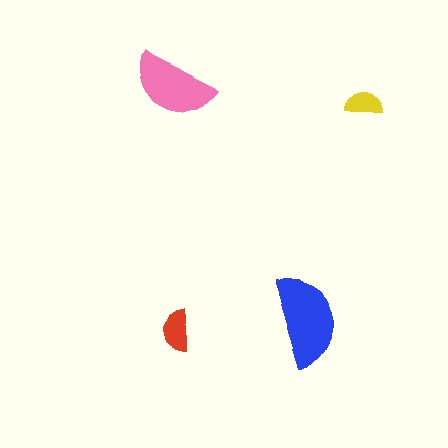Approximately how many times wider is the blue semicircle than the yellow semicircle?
About 2.5 times wider.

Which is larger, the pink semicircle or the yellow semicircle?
The pink one.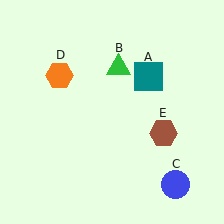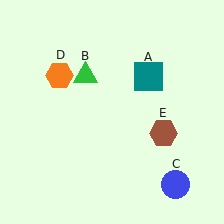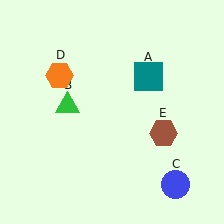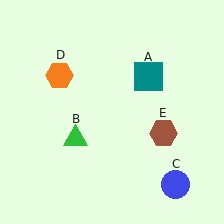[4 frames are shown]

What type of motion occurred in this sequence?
The green triangle (object B) rotated counterclockwise around the center of the scene.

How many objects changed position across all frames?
1 object changed position: green triangle (object B).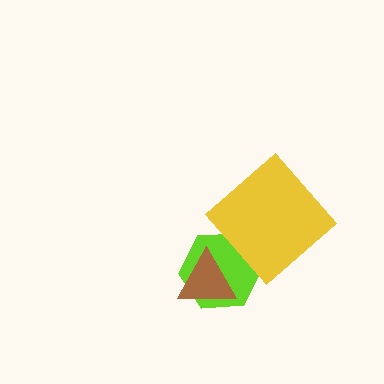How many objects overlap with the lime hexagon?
2 objects overlap with the lime hexagon.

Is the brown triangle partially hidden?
No, no other shape covers it.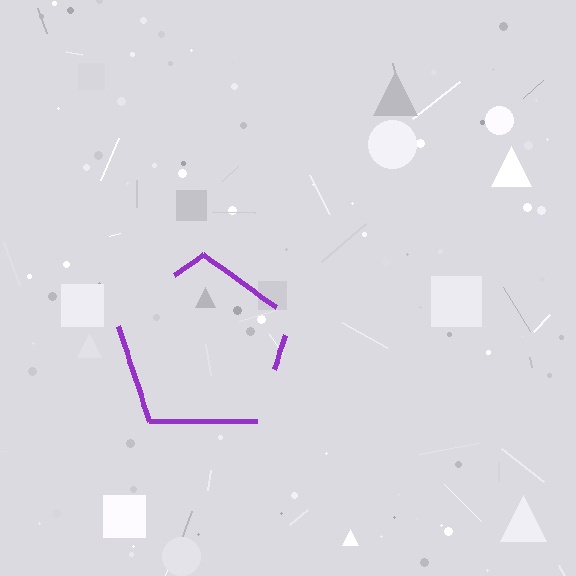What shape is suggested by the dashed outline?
The dashed outline suggests a pentagon.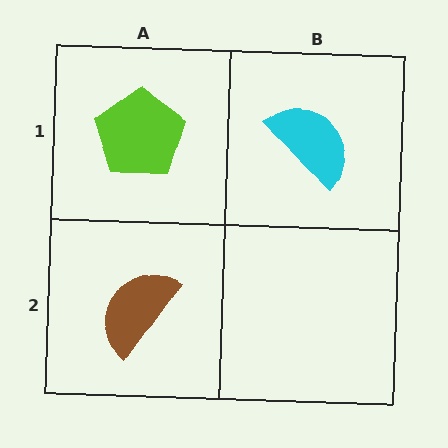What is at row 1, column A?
A lime pentagon.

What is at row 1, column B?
A cyan semicircle.